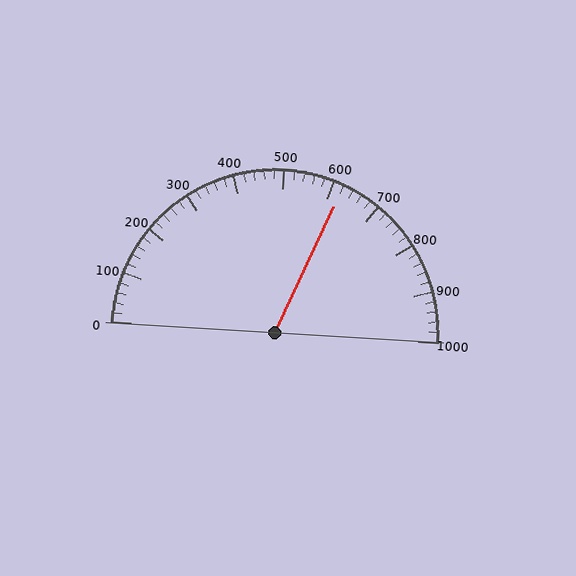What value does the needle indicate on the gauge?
The needle indicates approximately 620.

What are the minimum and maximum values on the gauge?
The gauge ranges from 0 to 1000.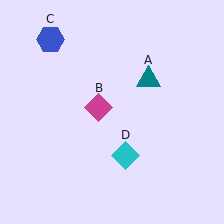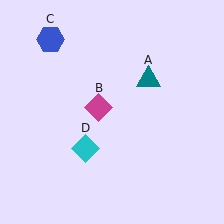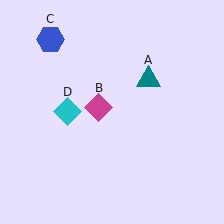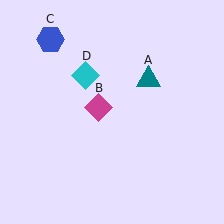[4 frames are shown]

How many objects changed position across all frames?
1 object changed position: cyan diamond (object D).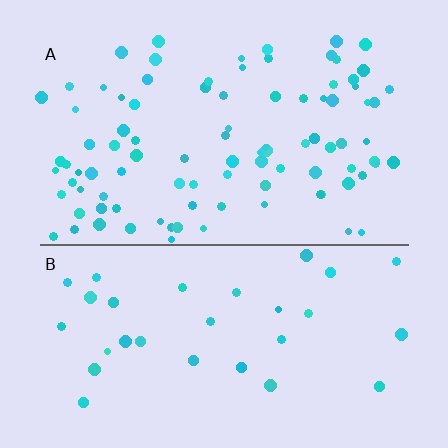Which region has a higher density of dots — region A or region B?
A (the top).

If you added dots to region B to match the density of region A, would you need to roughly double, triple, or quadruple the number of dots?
Approximately triple.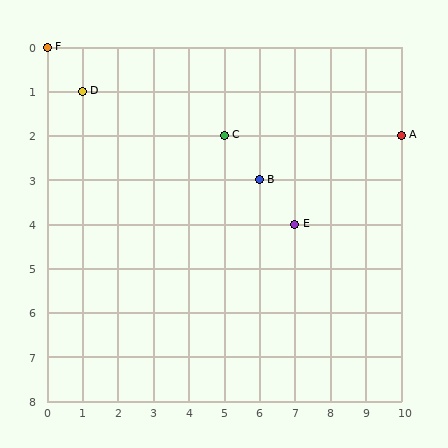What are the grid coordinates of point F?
Point F is at grid coordinates (0, 0).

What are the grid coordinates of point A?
Point A is at grid coordinates (10, 2).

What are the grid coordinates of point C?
Point C is at grid coordinates (5, 2).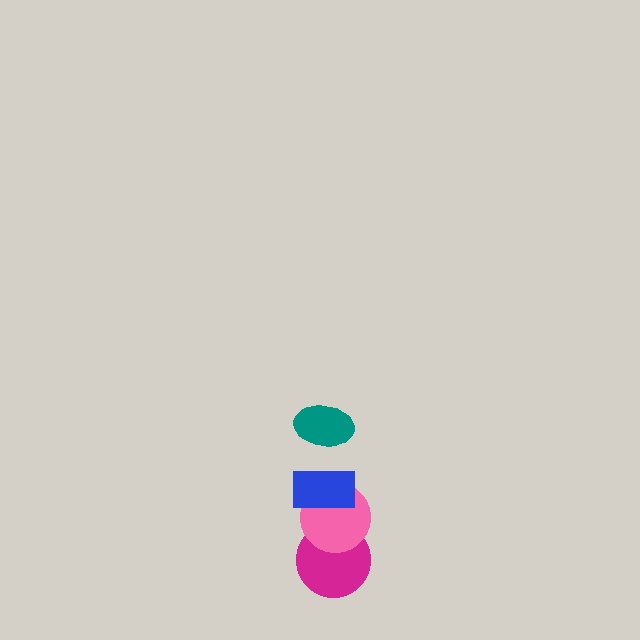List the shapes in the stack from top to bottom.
From top to bottom: the teal ellipse, the blue rectangle, the pink circle, the magenta circle.